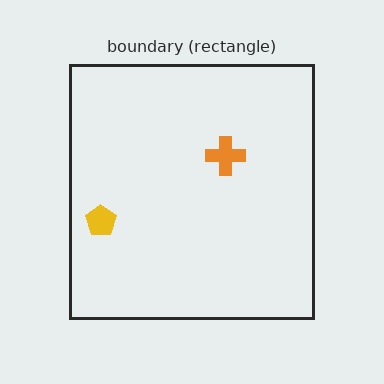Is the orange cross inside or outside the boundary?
Inside.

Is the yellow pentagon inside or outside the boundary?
Inside.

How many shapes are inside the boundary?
2 inside, 0 outside.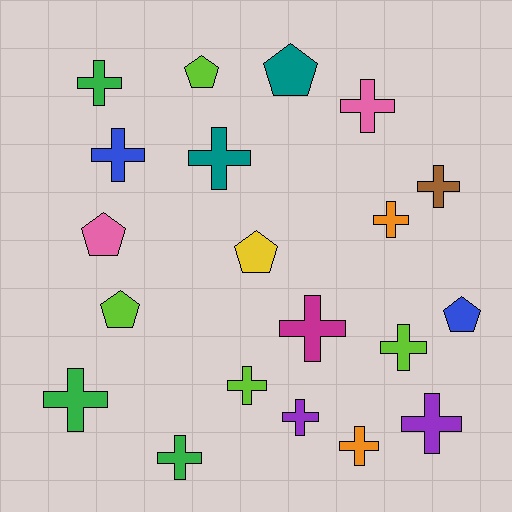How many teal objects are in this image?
There are 2 teal objects.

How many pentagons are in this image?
There are 6 pentagons.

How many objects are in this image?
There are 20 objects.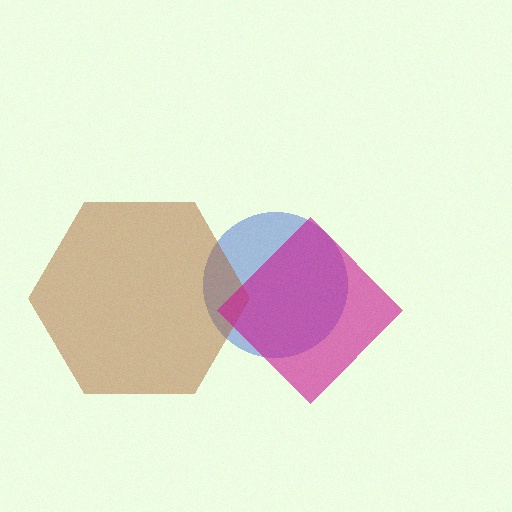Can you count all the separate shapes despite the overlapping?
Yes, there are 3 separate shapes.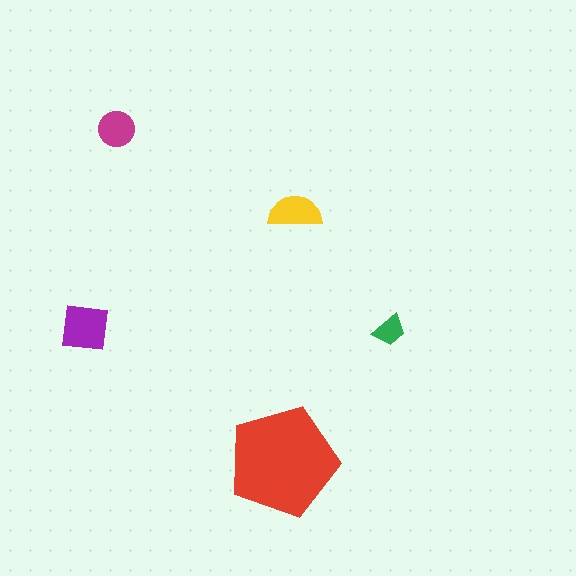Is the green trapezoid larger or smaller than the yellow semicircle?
Smaller.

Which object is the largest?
The red pentagon.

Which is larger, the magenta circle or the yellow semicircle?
The yellow semicircle.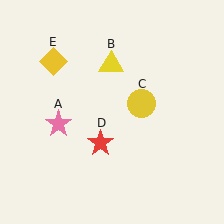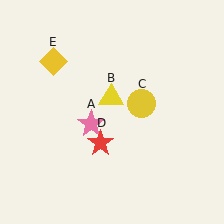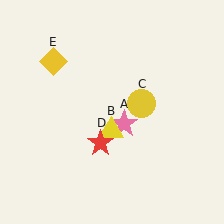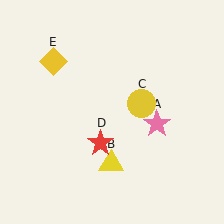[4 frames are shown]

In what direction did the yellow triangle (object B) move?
The yellow triangle (object B) moved down.